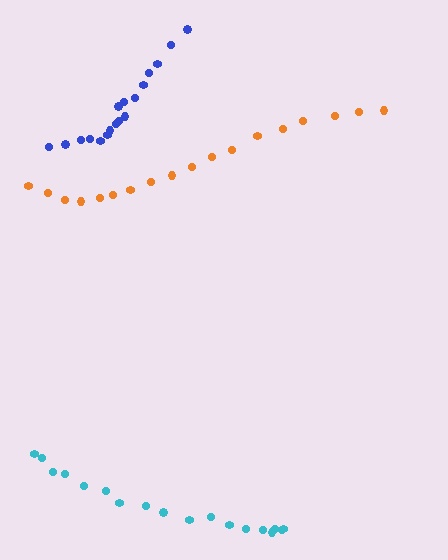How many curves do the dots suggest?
There are 3 distinct paths.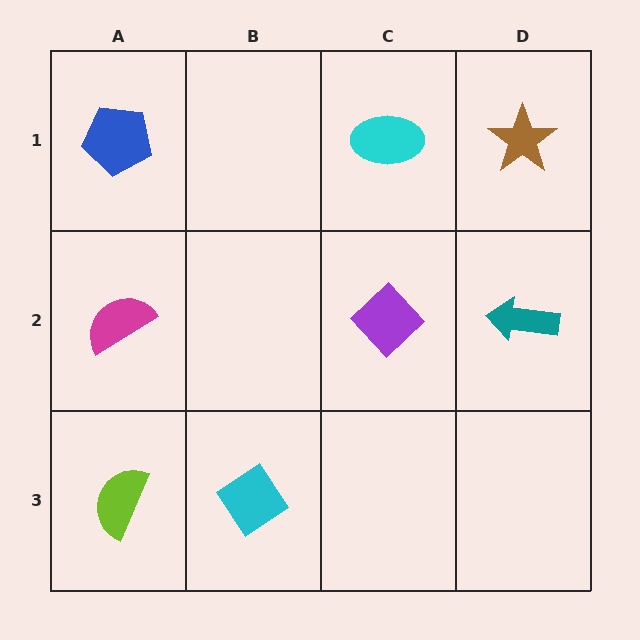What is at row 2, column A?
A magenta semicircle.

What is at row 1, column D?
A brown star.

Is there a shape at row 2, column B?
No, that cell is empty.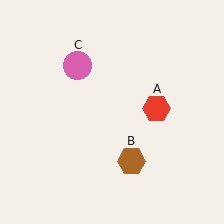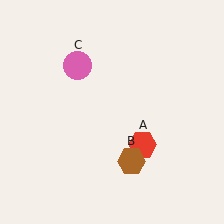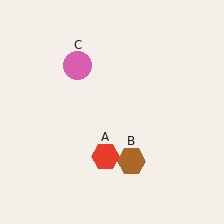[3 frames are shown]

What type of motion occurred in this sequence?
The red hexagon (object A) rotated clockwise around the center of the scene.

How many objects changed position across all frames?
1 object changed position: red hexagon (object A).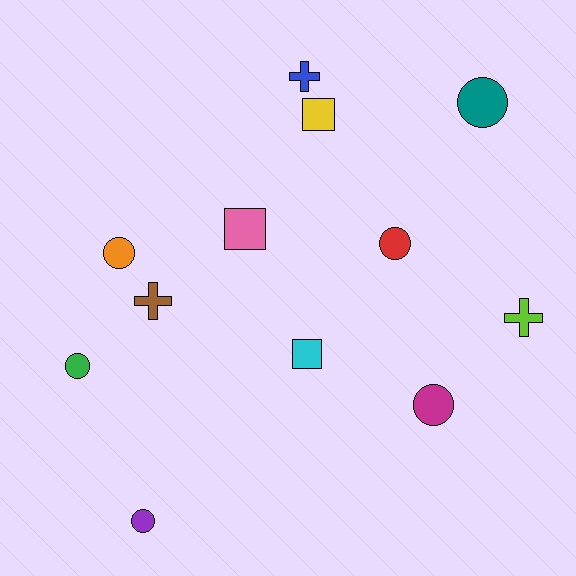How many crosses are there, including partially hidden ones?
There are 3 crosses.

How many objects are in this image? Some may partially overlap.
There are 12 objects.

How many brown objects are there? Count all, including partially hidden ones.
There is 1 brown object.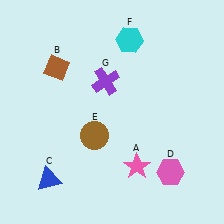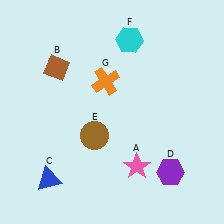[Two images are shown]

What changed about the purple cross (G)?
In Image 1, G is purple. In Image 2, it changed to orange.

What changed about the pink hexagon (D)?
In Image 1, D is pink. In Image 2, it changed to purple.